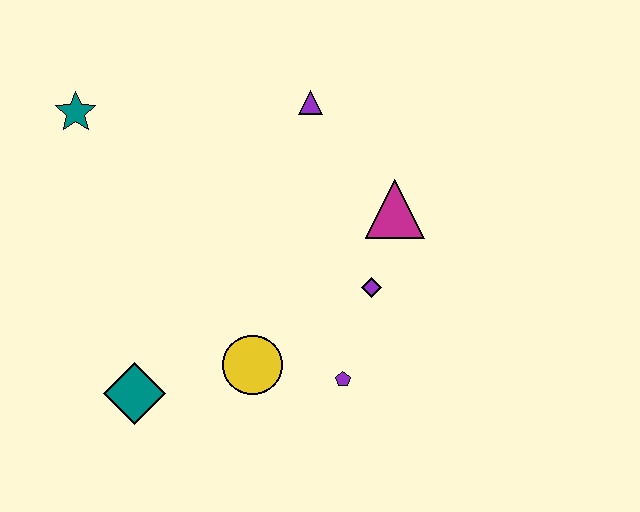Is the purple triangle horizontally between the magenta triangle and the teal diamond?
Yes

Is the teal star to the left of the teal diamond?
Yes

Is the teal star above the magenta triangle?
Yes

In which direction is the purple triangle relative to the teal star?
The purple triangle is to the right of the teal star.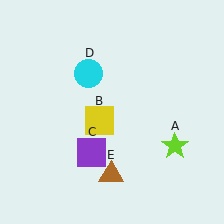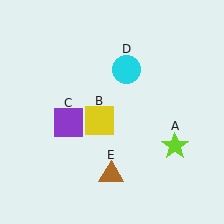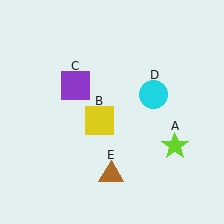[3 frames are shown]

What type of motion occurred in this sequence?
The purple square (object C), cyan circle (object D) rotated clockwise around the center of the scene.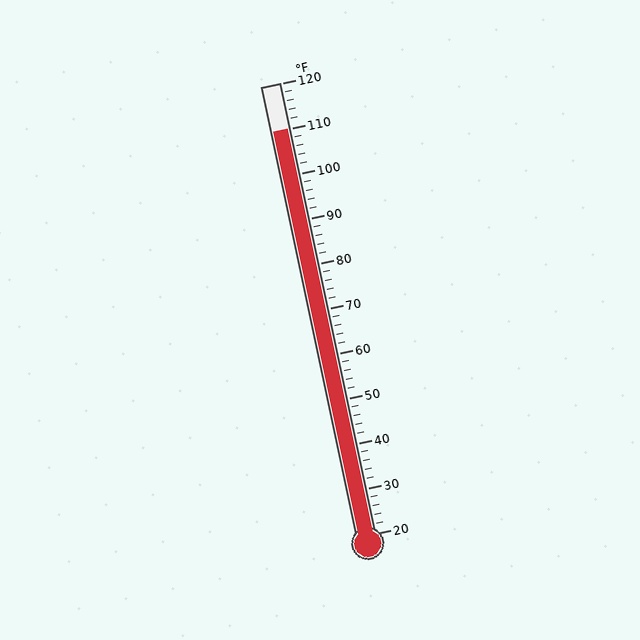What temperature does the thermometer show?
The thermometer shows approximately 110°F.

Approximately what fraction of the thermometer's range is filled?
The thermometer is filled to approximately 90% of its range.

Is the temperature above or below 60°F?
The temperature is above 60°F.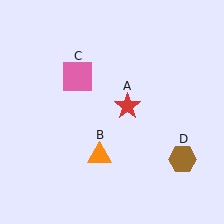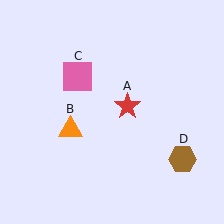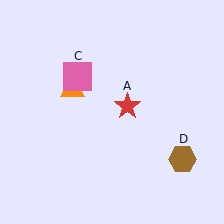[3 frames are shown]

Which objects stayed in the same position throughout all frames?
Red star (object A) and pink square (object C) and brown hexagon (object D) remained stationary.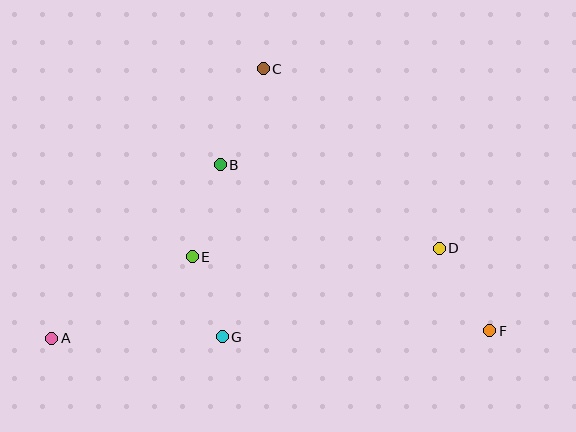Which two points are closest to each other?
Points E and G are closest to each other.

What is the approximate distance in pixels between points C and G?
The distance between C and G is approximately 271 pixels.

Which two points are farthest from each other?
Points A and F are farthest from each other.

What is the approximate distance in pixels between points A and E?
The distance between A and E is approximately 162 pixels.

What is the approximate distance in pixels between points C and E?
The distance between C and E is approximately 201 pixels.